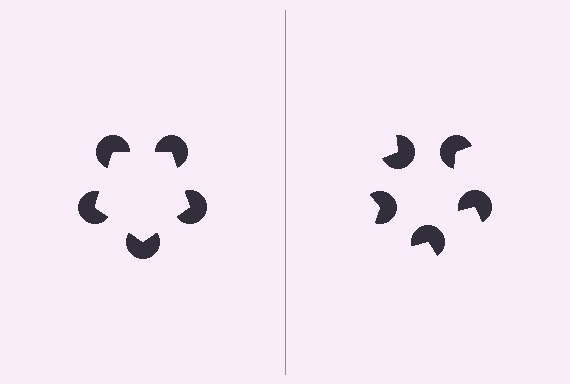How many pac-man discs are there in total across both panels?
10 — 5 on each side.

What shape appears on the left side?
An illusory pentagon.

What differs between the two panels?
The pac-man discs are positioned identically on both sides; only the wedge orientations differ. On the left they align to a pentagon; on the right they are misaligned.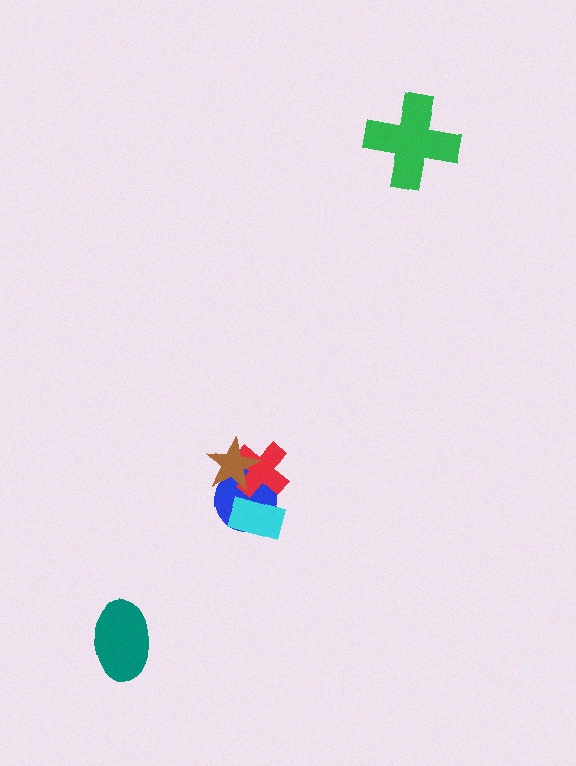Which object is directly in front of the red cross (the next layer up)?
The brown star is directly in front of the red cross.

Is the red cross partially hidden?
Yes, it is partially covered by another shape.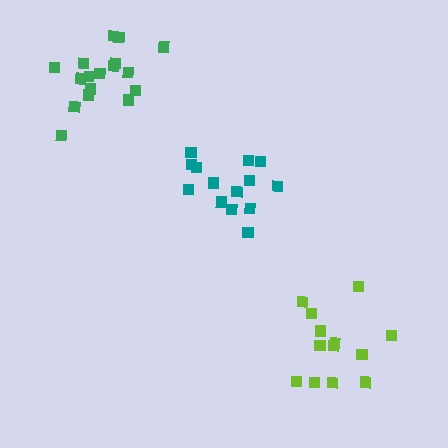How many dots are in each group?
Group 1: 14 dots, Group 2: 13 dots, Group 3: 17 dots (44 total).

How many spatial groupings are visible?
There are 3 spatial groupings.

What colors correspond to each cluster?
The clusters are colored: teal, lime, green.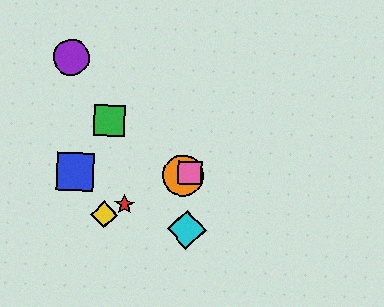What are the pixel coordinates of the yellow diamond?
The yellow diamond is at (104, 215).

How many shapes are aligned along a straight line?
4 shapes (the red star, the yellow diamond, the orange circle, the pink square) are aligned along a straight line.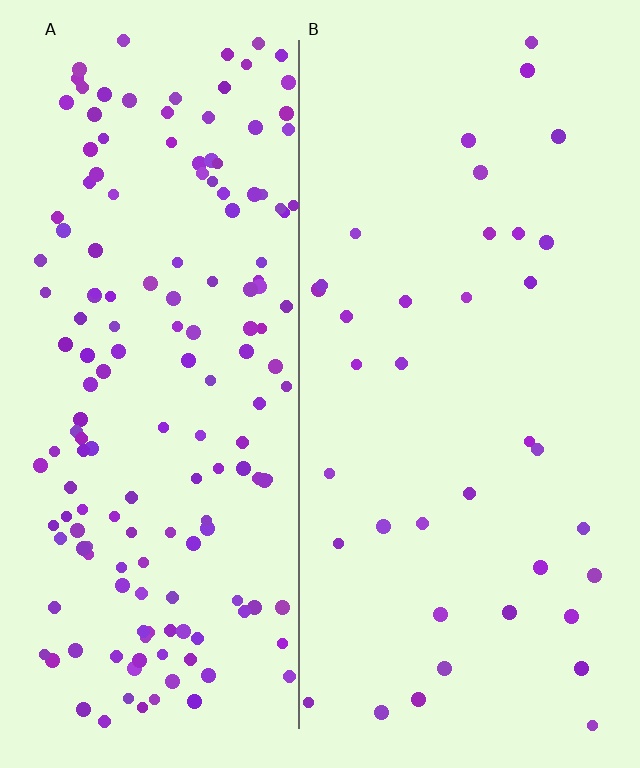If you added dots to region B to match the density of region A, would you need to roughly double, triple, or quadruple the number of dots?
Approximately quadruple.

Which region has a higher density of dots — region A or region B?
A (the left).